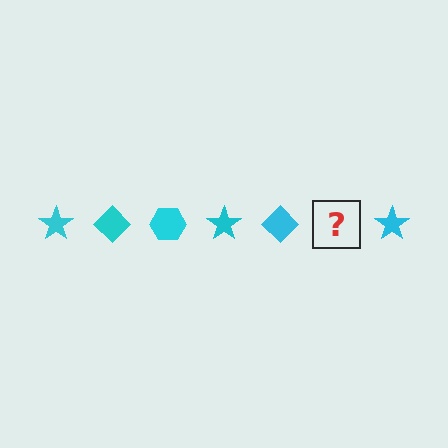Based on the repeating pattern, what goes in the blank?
The blank should be a cyan hexagon.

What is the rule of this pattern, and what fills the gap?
The rule is that the pattern cycles through star, diamond, hexagon shapes in cyan. The gap should be filled with a cyan hexagon.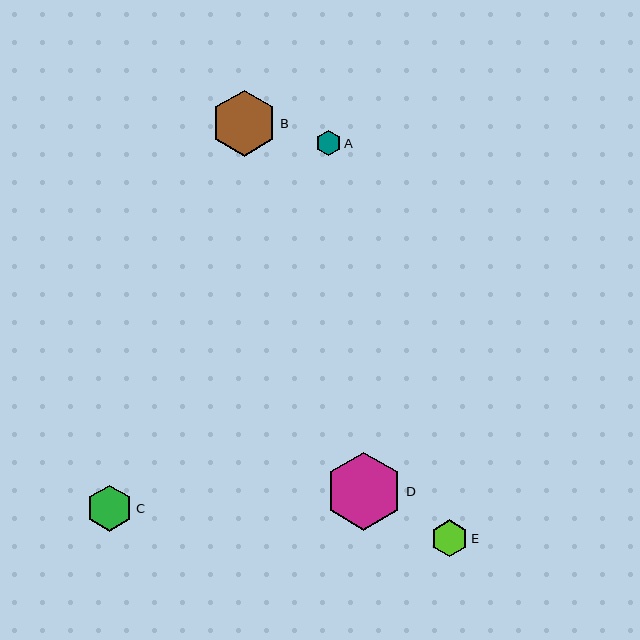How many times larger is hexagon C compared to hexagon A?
Hexagon C is approximately 1.8 times the size of hexagon A.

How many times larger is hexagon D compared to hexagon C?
Hexagon D is approximately 1.7 times the size of hexagon C.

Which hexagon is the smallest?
Hexagon A is the smallest with a size of approximately 25 pixels.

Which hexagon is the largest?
Hexagon D is the largest with a size of approximately 78 pixels.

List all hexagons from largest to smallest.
From largest to smallest: D, B, C, E, A.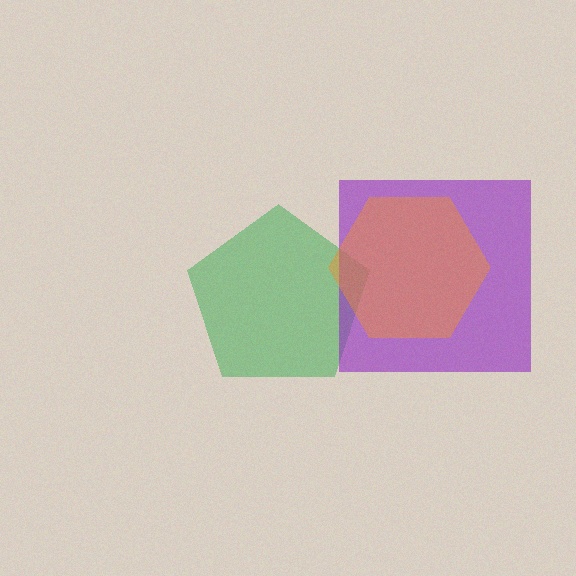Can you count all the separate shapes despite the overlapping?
Yes, there are 3 separate shapes.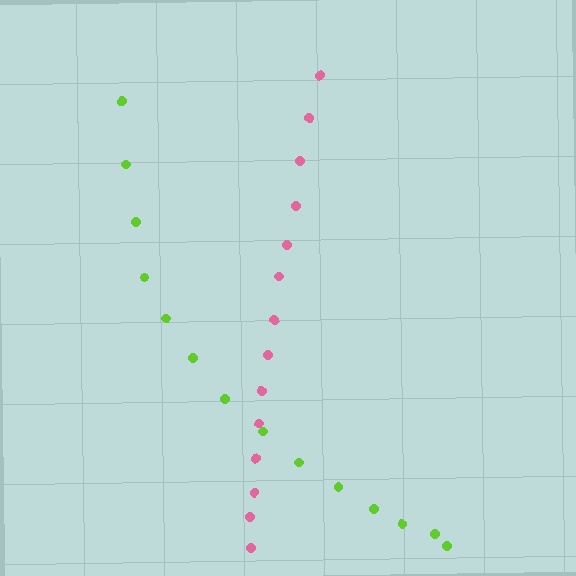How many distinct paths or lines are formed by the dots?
There are 2 distinct paths.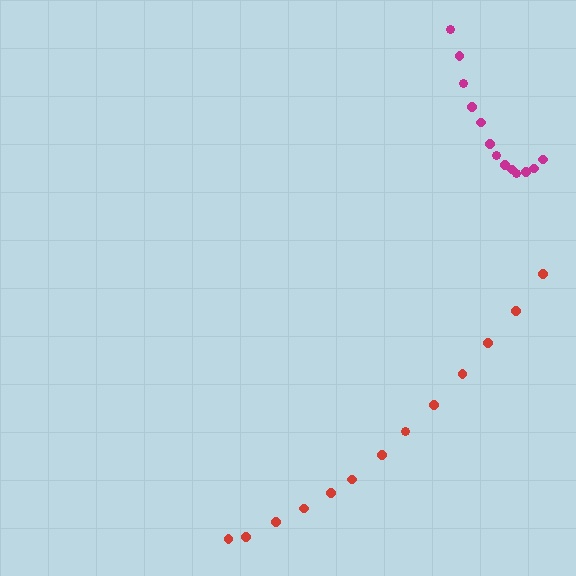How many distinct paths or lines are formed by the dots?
There are 2 distinct paths.